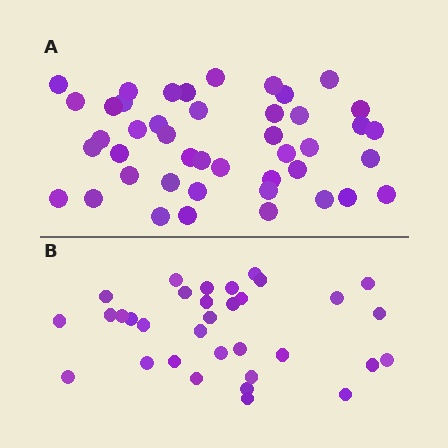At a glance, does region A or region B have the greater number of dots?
Region A (the top region) has more dots.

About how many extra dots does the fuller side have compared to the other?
Region A has roughly 12 or so more dots than region B.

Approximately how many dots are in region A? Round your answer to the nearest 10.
About 40 dots. (The exact count is 44, which rounds to 40.)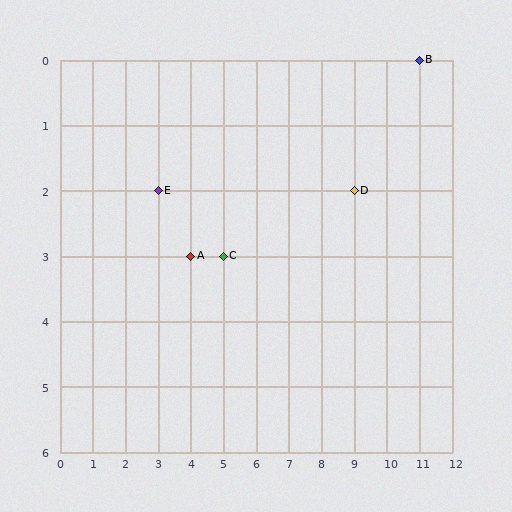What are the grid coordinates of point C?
Point C is at grid coordinates (5, 3).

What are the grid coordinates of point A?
Point A is at grid coordinates (4, 3).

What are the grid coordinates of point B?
Point B is at grid coordinates (11, 0).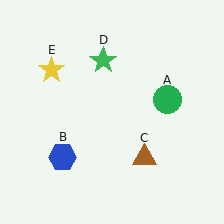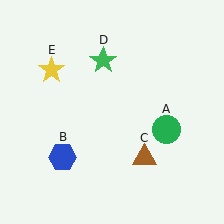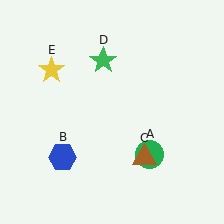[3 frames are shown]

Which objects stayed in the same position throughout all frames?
Blue hexagon (object B) and brown triangle (object C) and green star (object D) and yellow star (object E) remained stationary.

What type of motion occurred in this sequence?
The green circle (object A) rotated clockwise around the center of the scene.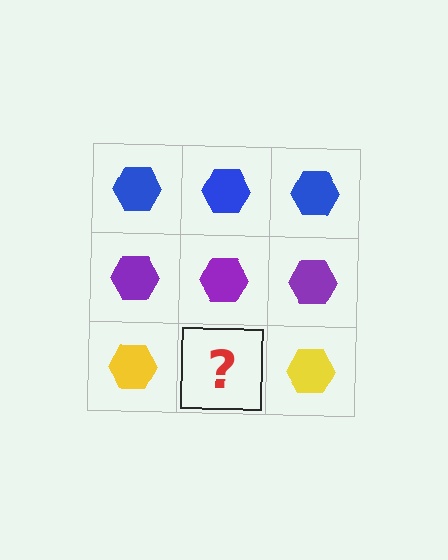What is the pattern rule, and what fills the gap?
The rule is that each row has a consistent color. The gap should be filled with a yellow hexagon.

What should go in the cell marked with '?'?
The missing cell should contain a yellow hexagon.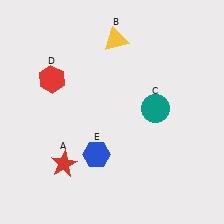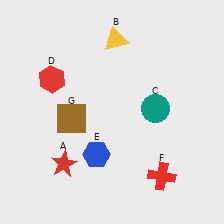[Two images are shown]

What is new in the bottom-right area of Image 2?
A red cross (F) was added in the bottom-right area of Image 2.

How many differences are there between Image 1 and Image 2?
There are 2 differences between the two images.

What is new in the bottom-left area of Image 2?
A brown square (G) was added in the bottom-left area of Image 2.